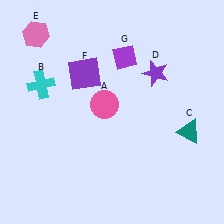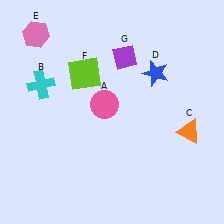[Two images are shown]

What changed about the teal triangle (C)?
In Image 1, C is teal. In Image 2, it changed to orange.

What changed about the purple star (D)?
In Image 1, D is purple. In Image 2, it changed to blue.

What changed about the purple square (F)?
In Image 1, F is purple. In Image 2, it changed to lime.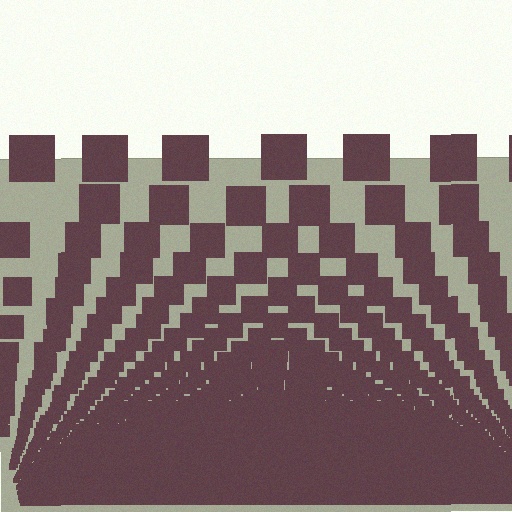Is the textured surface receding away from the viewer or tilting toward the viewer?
The surface appears to tilt toward the viewer. Texture elements get larger and sparser toward the top.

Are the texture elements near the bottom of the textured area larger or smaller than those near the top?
Smaller. The gradient is inverted — elements near the bottom are smaller and denser.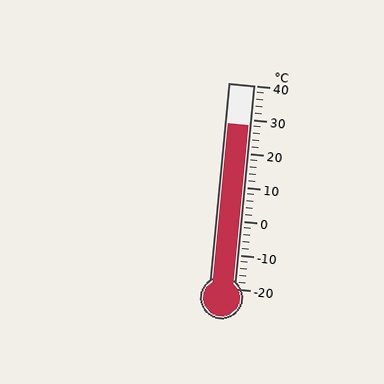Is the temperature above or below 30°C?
The temperature is below 30°C.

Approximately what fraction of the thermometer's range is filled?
The thermometer is filled to approximately 80% of its range.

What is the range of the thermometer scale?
The thermometer scale ranges from -20°C to 40°C.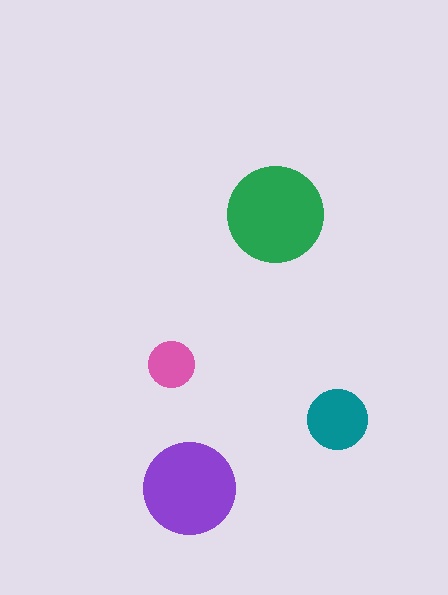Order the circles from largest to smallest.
the green one, the purple one, the teal one, the pink one.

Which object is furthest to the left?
The pink circle is leftmost.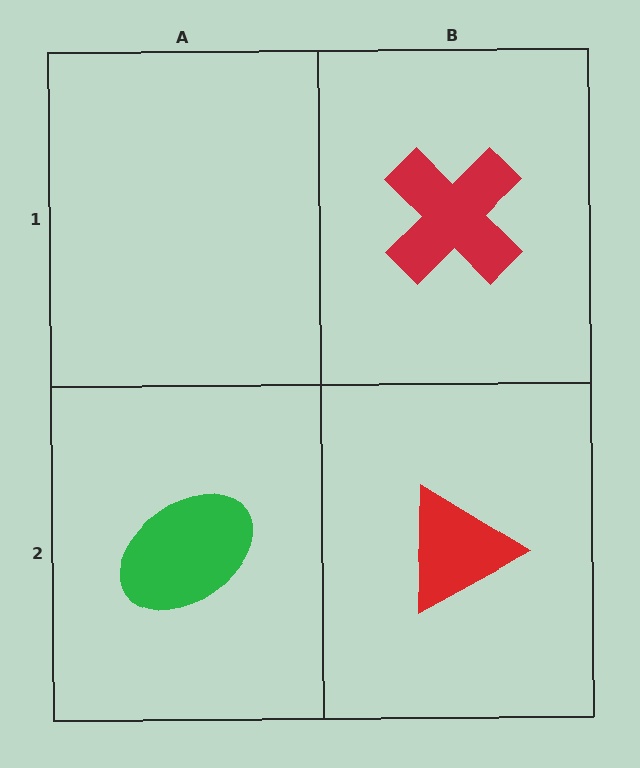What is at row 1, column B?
A red cross.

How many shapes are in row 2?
2 shapes.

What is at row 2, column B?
A red triangle.